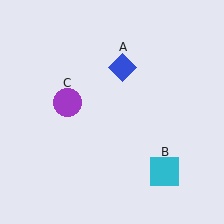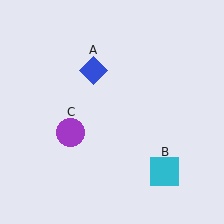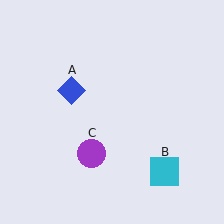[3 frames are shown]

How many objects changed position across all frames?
2 objects changed position: blue diamond (object A), purple circle (object C).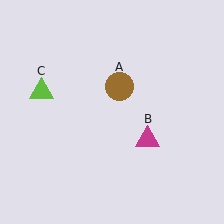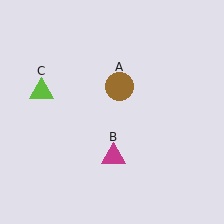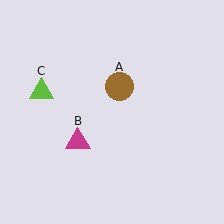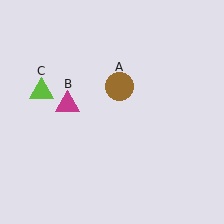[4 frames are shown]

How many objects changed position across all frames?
1 object changed position: magenta triangle (object B).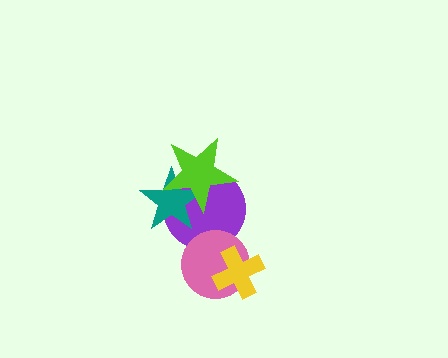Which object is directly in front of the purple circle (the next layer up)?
The teal star is directly in front of the purple circle.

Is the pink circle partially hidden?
Yes, it is partially covered by another shape.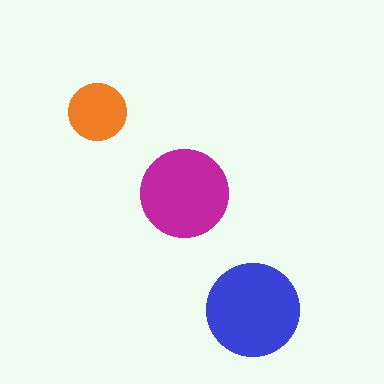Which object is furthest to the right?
The blue circle is rightmost.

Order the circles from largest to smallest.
the blue one, the magenta one, the orange one.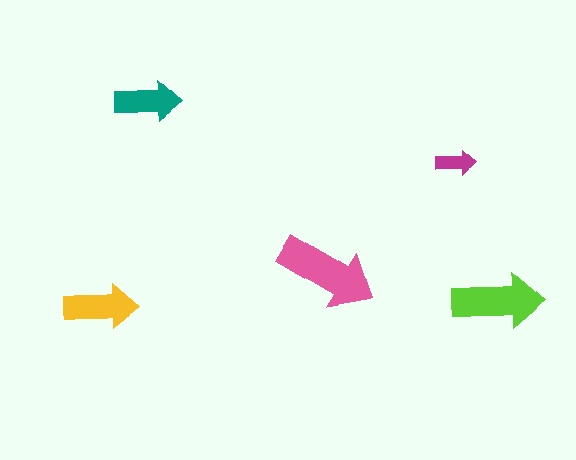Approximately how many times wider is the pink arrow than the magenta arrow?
About 2.5 times wider.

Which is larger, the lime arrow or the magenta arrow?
The lime one.